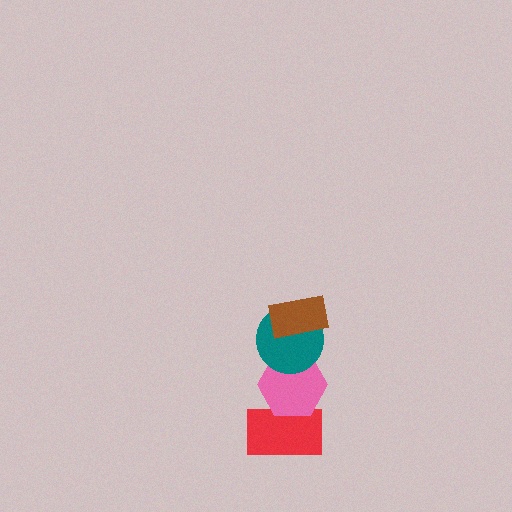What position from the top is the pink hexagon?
The pink hexagon is 3rd from the top.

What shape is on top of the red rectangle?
The pink hexagon is on top of the red rectangle.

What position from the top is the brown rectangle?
The brown rectangle is 1st from the top.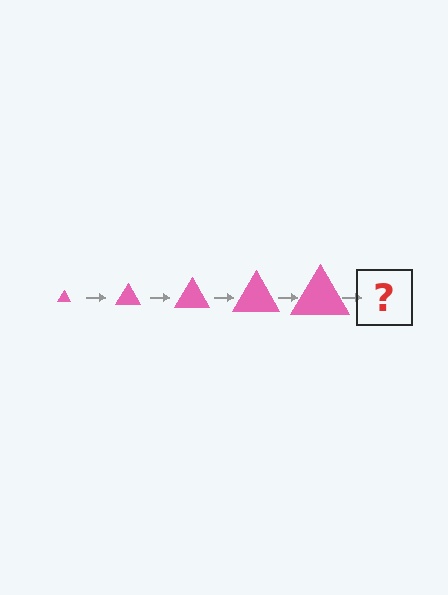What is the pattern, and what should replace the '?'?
The pattern is that the triangle gets progressively larger each step. The '?' should be a pink triangle, larger than the previous one.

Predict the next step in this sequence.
The next step is a pink triangle, larger than the previous one.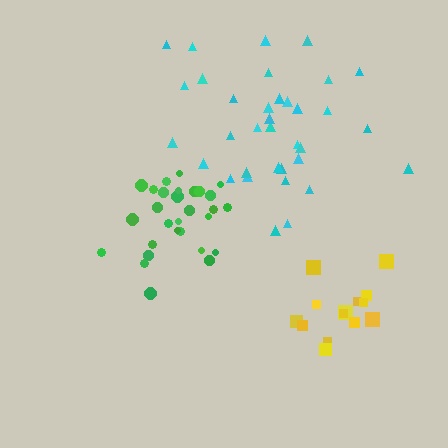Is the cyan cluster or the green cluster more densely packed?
Green.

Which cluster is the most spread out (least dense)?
Cyan.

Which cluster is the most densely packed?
Green.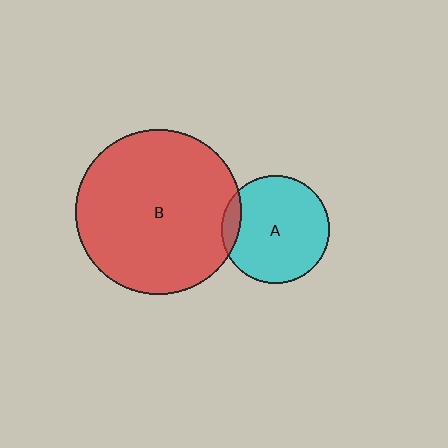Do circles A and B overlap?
Yes.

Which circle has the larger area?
Circle B (red).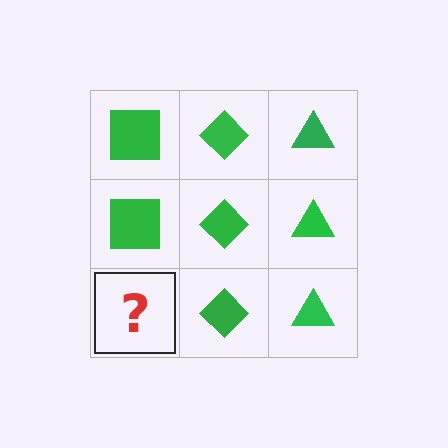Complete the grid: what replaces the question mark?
The question mark should be replaced with a green square.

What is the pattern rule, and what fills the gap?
The rule is that each column has a consistent shape. The gap should be filled with a green square.